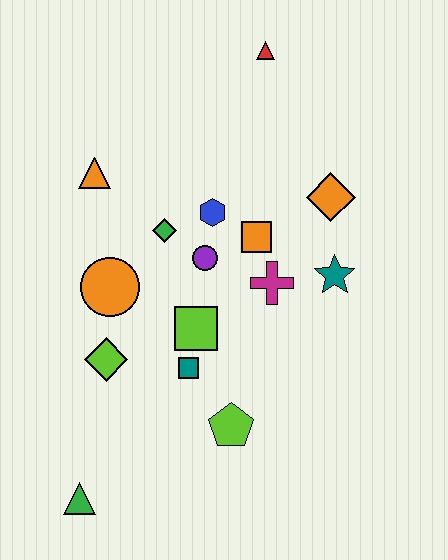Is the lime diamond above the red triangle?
No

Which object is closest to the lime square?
The teal square is closest to the lime square.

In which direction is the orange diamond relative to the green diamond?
The orange diamond is to the right of the green diamond.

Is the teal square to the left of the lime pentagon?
Yes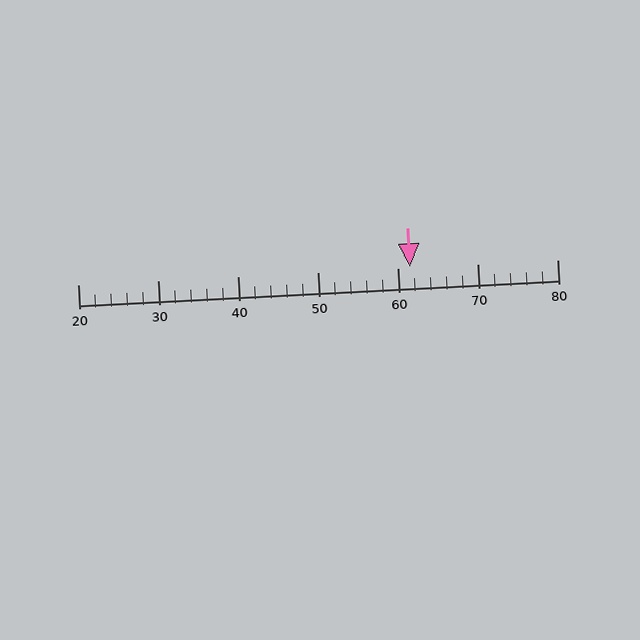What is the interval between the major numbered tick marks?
The major tick marks are spaced 10 units apart.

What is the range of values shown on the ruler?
The ruler shows values from 20 to 80.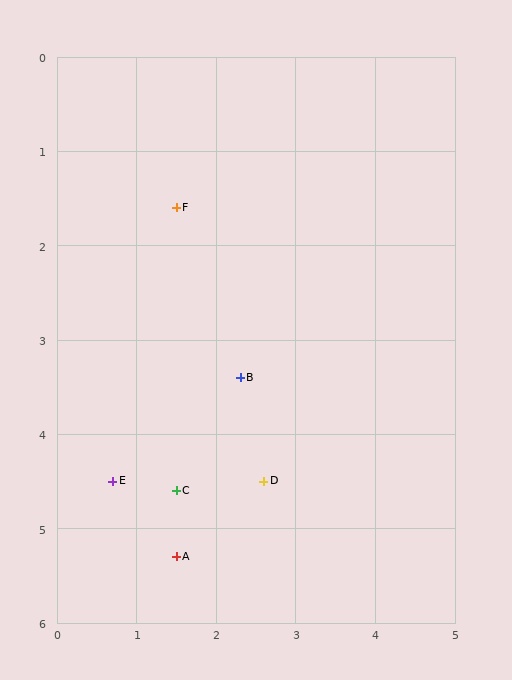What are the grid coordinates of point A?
Point A is at approximately (1.5, 5.3).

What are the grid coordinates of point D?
Point D is at approximately (2.6, 4.5).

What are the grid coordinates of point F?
Point F is at approximately (1.5, 1.6).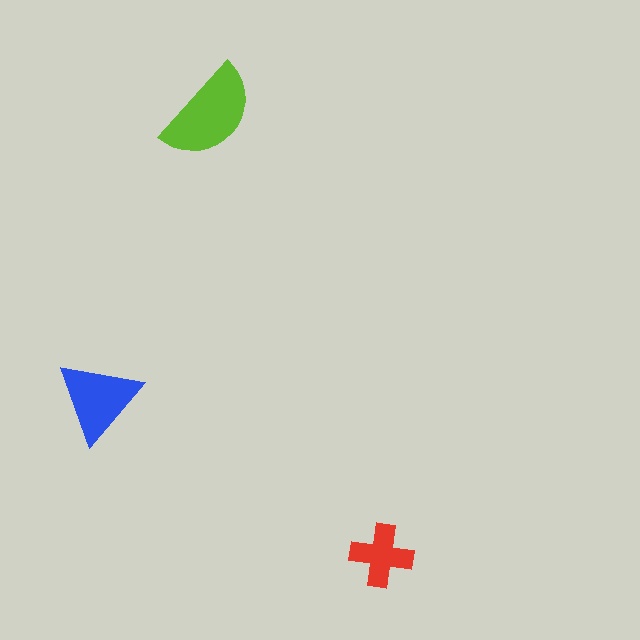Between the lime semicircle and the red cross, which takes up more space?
The lime semicircle.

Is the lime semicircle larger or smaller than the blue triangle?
Larger.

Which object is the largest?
The lime semicircle.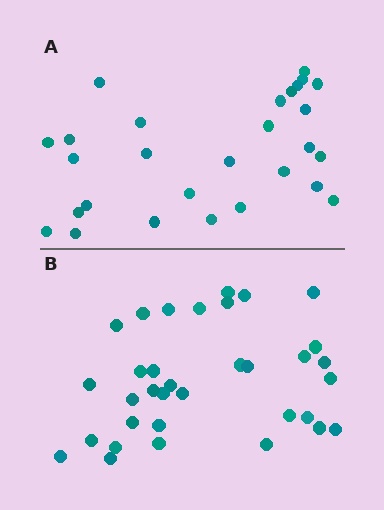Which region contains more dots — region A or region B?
Region B (the bottom region) has more dots.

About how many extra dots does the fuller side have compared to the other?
Region B has about 6 more dots than region A.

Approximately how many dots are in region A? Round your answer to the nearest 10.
About 30 dots. (The exact count is 28, which rounds to 30.)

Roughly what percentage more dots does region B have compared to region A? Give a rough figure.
About 20% more.